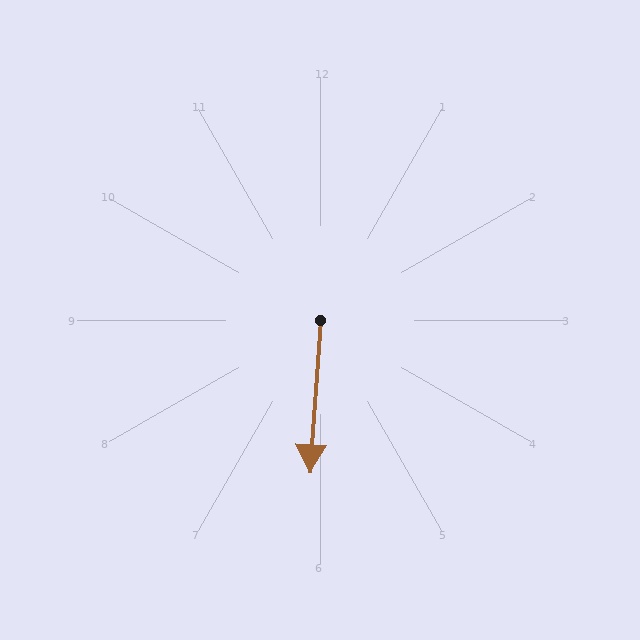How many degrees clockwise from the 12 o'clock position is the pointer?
Approximately 184 degrees.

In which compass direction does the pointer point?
South.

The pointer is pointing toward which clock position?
Roughly 6 o'clock.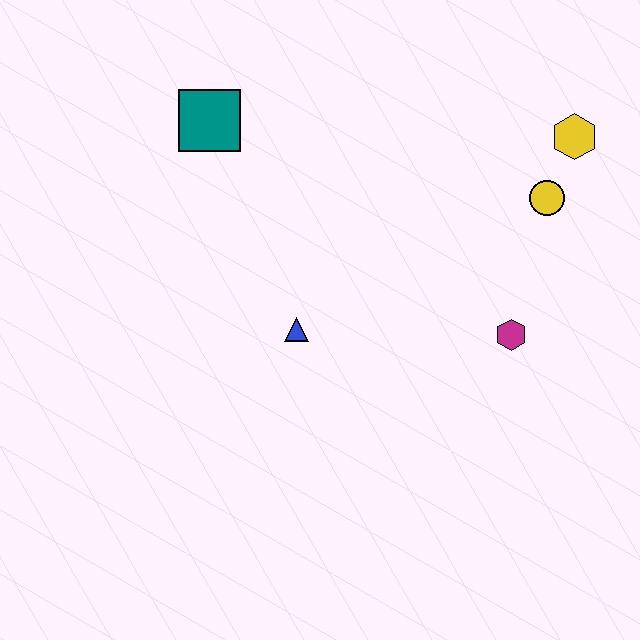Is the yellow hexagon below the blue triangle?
No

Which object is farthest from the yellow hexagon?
The teal square is farthest from the yellow hexagon.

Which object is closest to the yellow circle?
The yellow hexagon is closest to the yellow circle.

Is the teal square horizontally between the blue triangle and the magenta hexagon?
No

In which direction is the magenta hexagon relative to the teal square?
The magenta hexagon is to the right of the teal square.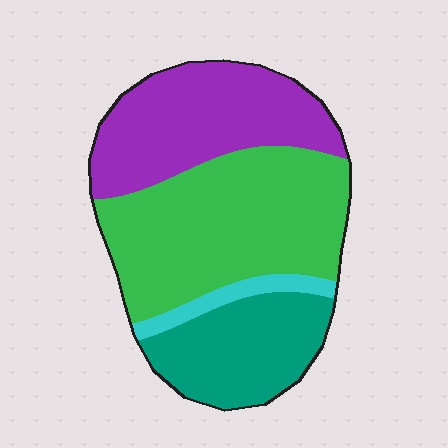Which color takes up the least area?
Cyan, at roughly 5%.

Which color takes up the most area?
Green, at roughly 45%.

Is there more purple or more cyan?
Purple.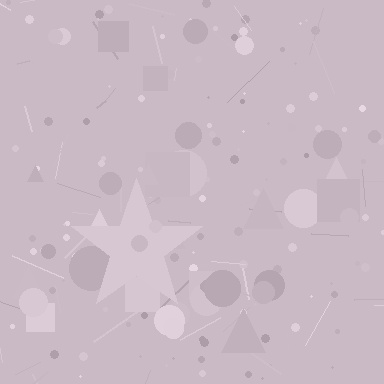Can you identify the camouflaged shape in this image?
The camouflaged shape is a star.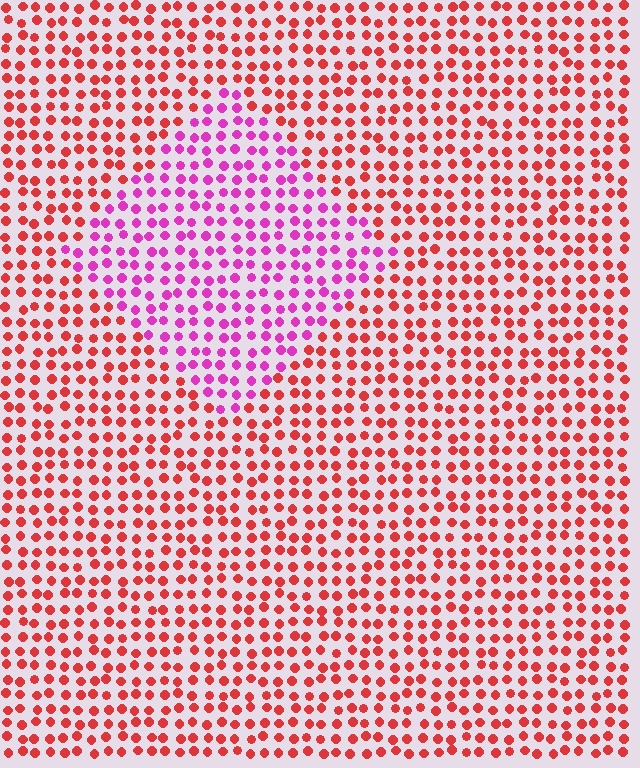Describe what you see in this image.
The image is filled with small red elements in a uniform arrangement. A diamond-shaped region is visible where the elements are tinted to a slightly different hue, forming a subtle color boundary.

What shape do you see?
I see a diamond.